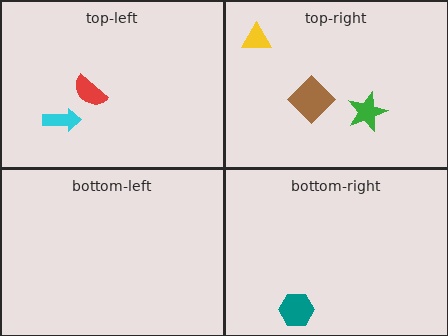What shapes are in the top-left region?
The cyan arrow, the red semicircle.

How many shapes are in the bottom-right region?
1.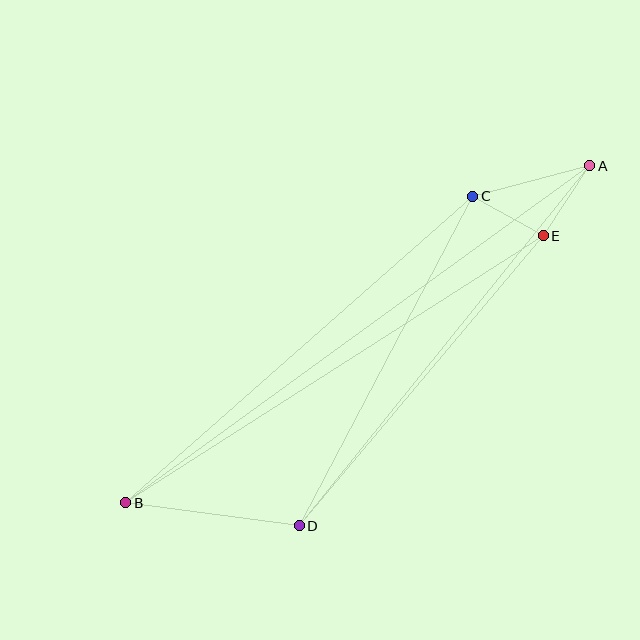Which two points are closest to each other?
Points C and E are closest to each other.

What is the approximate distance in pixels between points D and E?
The distance between D and E is approximately 379 pixels.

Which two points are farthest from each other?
Points A and B are farthest from each other.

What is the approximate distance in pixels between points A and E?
The distance between A and E is approximately 84 pixels.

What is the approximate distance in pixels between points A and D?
The distance between A and D is approximately 462 pixels.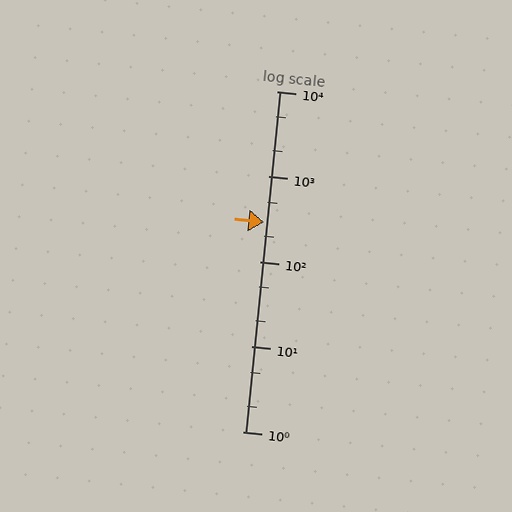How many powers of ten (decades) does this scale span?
The scale spans 4 decades, from 1 to 10000.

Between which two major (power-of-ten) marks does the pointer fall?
The pointer is between 100 and 1000.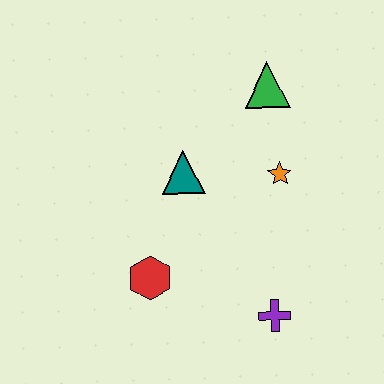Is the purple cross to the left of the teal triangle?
No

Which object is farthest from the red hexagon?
The green triangle is farthest from the red hexagon.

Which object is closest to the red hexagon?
The teal triangle is closest to the red hexagon.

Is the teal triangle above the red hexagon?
Yes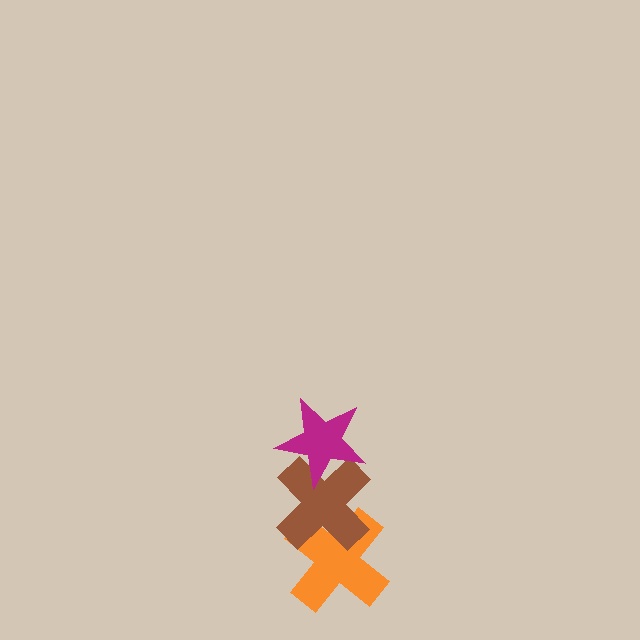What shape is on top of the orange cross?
The brown cross is on top of the orange cross.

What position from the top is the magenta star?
The magenta star is 1st from the top.